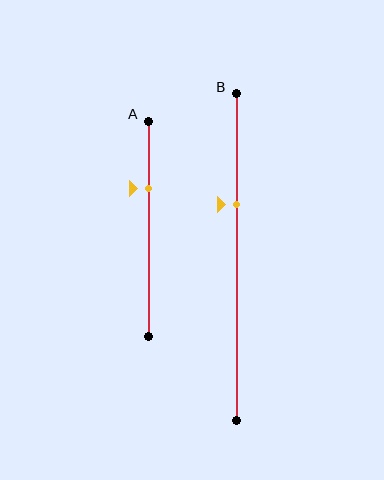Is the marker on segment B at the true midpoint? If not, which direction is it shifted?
No, the marker on segment B is shifted upward by about 16% of the segment length.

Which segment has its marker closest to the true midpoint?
Segment B has its marker closest to the true midpoint.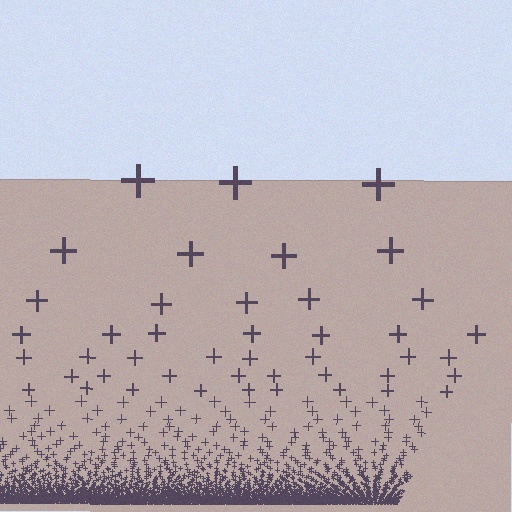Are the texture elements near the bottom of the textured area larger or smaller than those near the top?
Smaller. The gradient is inverted — elements near the bottom are smaller and denser.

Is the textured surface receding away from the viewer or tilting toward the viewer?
The surface appears to tilt toward the viewer. Texture elements get larger and sparser toward the top.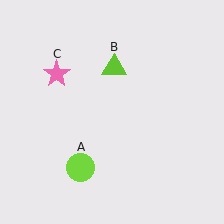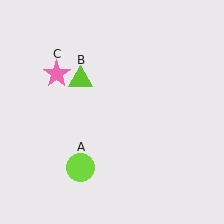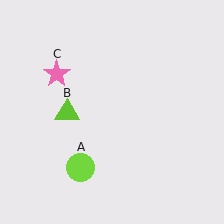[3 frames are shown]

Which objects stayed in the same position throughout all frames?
Lime circle (object A) and pink star (object C) remained stationary.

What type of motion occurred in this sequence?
The lime triangle (object B) rotated counterclockwise around the center of the scene.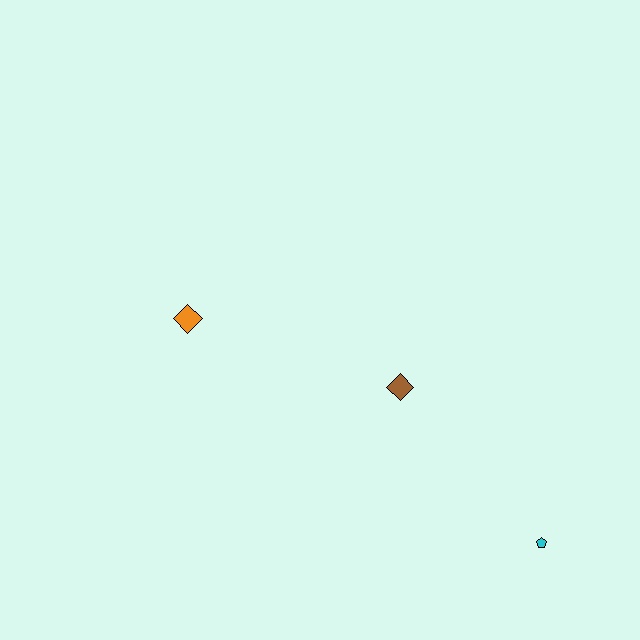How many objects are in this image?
There are 3 objects.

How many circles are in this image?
There are no circles.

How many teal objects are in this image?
There are no teal objects.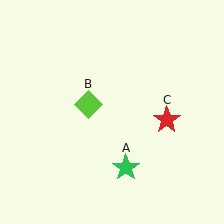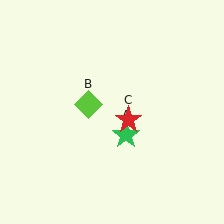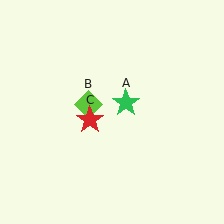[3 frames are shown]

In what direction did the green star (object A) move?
The green star (object A) moved up.